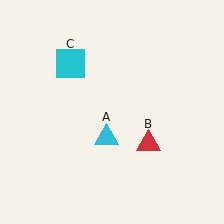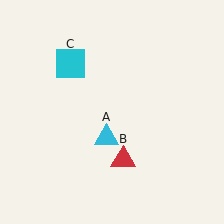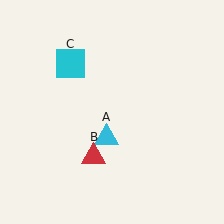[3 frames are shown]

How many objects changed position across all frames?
1 object changed position: red triangle (object B).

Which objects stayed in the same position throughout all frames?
Cyan triangle (object A) and cyan square (object C) remained stationary.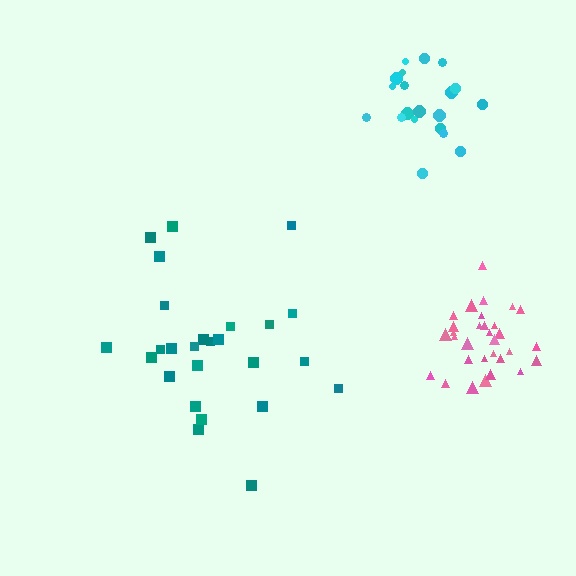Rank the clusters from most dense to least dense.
pink, cyan, teal.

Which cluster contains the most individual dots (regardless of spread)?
Pink (31).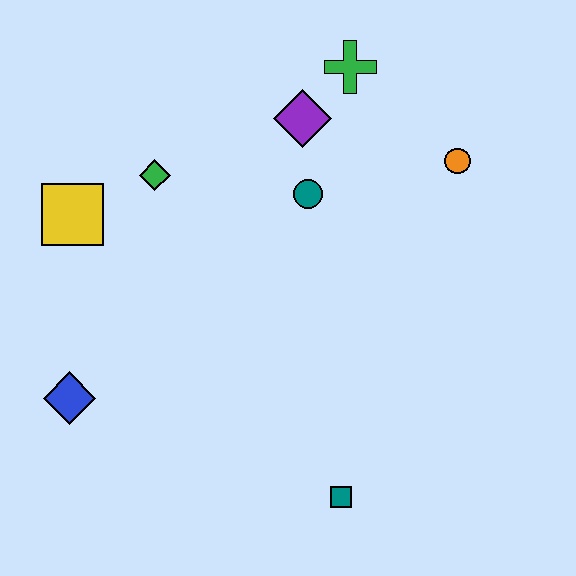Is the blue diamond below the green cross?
Yes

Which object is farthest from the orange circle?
The blue diamond is farthest from the orange circle.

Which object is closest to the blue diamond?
The yellow square is closest to the blue diamond.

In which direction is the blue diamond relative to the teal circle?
The blue diamond is to the left of the teal circle.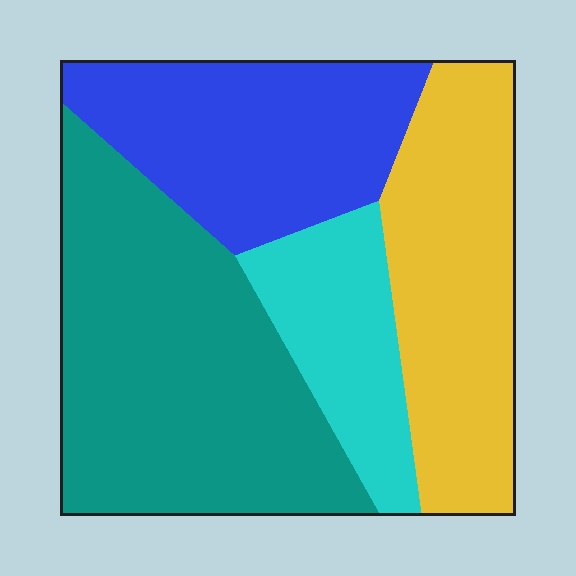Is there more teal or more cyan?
Teal.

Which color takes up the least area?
Cyan, at roughly 15%.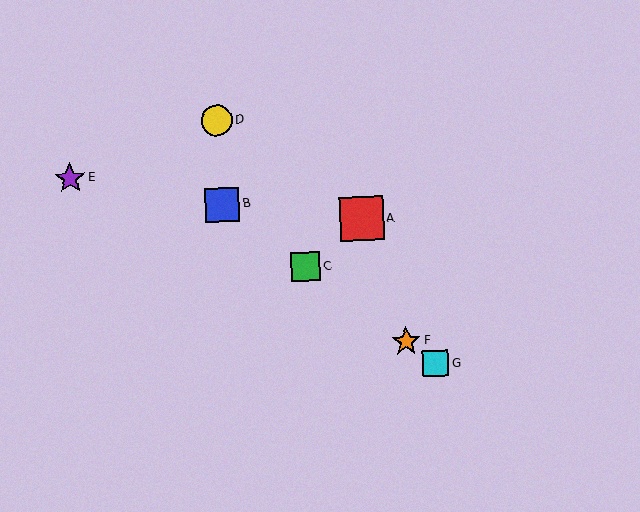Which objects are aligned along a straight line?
Objects B, C, F, G are aligned along a straight line.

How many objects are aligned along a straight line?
4 objects (B, C, F, G) are aligned along a straight line.